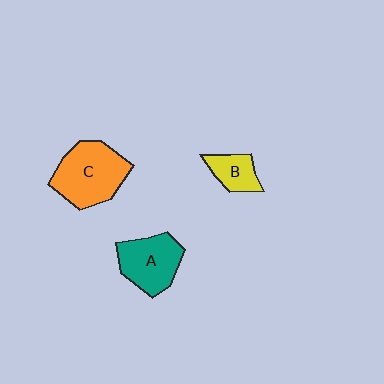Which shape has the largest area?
Shape C (orange).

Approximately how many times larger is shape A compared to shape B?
Approximately 1.8 times.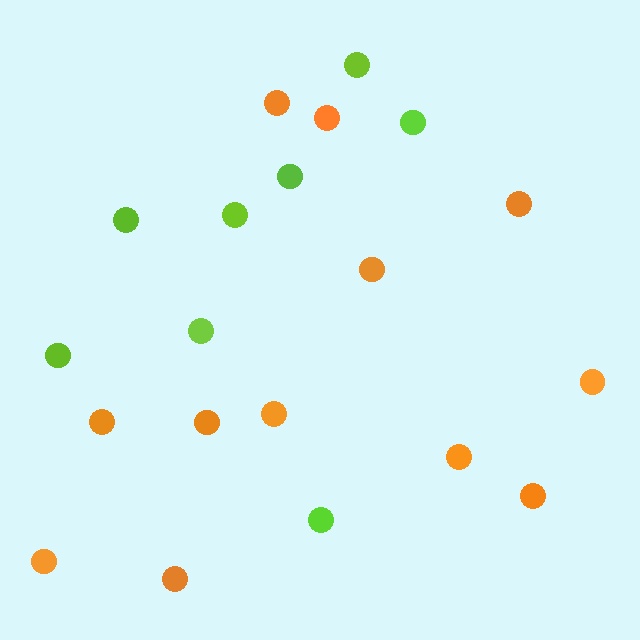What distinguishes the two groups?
There are 2 groups: one group of lime circles (8) and one group of orange circles (12).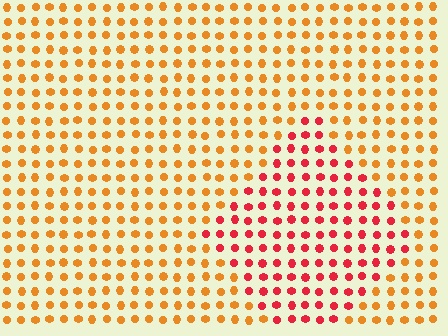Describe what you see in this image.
The image is filled with small orange elements in a uniform arrangement. A diamond-shaped region is visible where the elements are tinted to a slightly different hue, forming a subtle color boundary.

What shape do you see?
I see a diamond.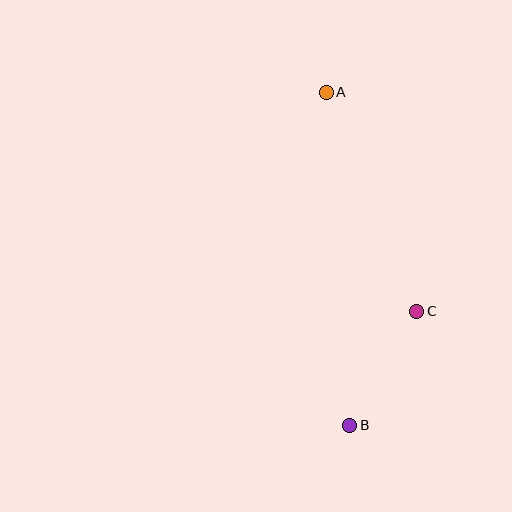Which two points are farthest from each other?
Points A and B are farthest from each other.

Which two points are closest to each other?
Points B and C are closest to each other.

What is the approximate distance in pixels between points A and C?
The distance between A and C is approximately 236 pixels.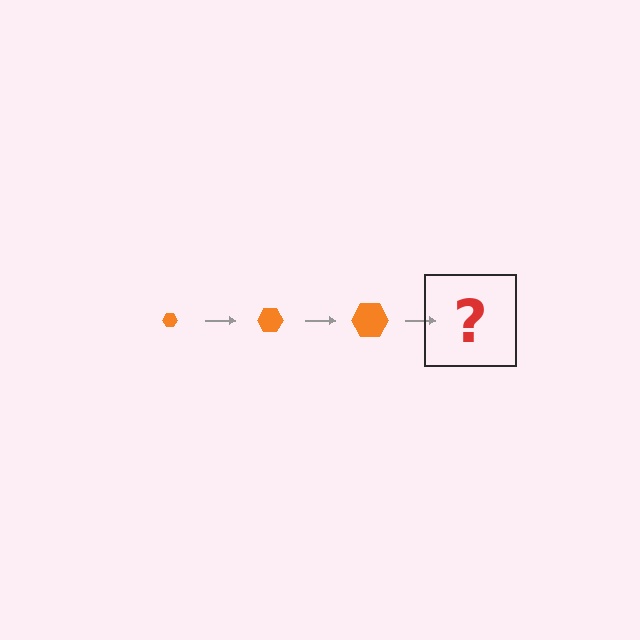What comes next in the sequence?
The next element should be an orange hexagon, larger than the previous one.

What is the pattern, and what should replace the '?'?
The pattern is that the hexagon gets progressively larger each step. The '?' should be an orange hexagon, larger than the previous one.